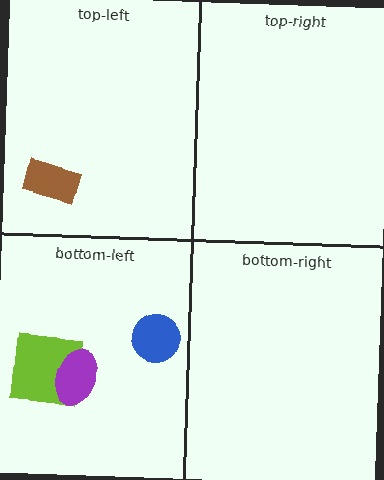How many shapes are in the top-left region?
1.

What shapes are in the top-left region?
The brown rectangle.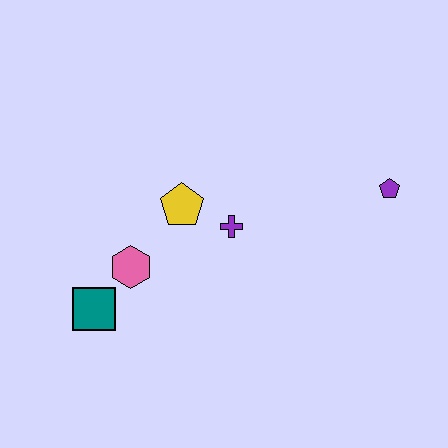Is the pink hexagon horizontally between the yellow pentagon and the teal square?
Yes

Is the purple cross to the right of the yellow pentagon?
Yes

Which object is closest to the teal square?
The pink hexagon is closest to the teal square.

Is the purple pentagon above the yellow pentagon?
Yes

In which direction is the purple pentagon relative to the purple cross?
The purple pentagon is to the right of the purple cross.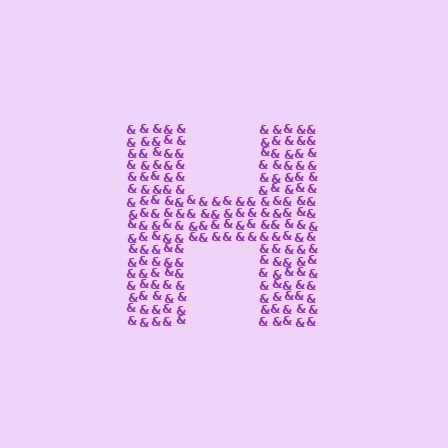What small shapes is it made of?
It is made of small ampersands.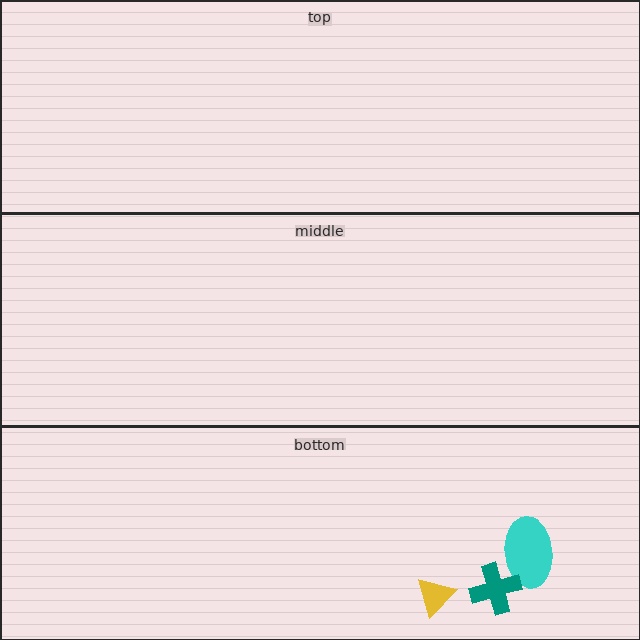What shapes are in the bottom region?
The yellow triangle, the cyan ellipse, the teal cross.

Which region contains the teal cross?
The bottom region.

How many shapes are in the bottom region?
3.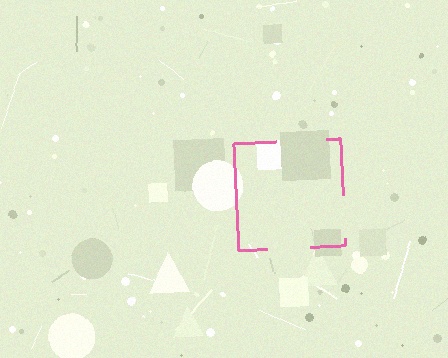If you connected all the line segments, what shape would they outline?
They would outline a square.